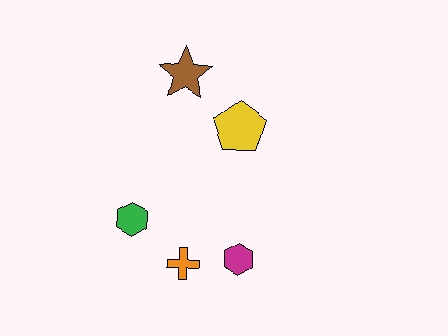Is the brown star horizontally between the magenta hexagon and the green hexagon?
Yes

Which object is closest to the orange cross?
The magenta hexagon is closest to the orange cross.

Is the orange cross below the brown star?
Yes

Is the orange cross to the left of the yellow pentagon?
Yes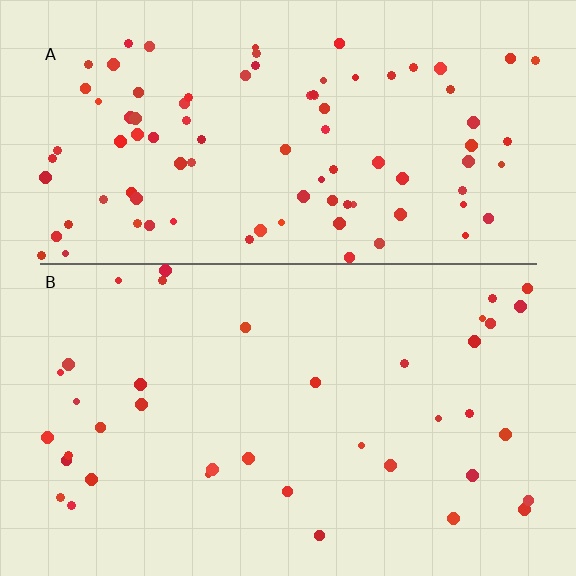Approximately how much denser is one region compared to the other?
Approximately 2.4× — region A over region B.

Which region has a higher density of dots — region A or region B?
A (the top).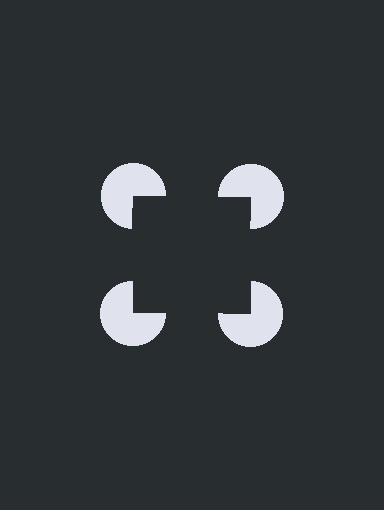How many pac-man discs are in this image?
There are 4 — one at each vertex of the illusory square.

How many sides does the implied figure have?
4 sides.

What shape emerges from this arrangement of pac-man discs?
An illusory square — its edges are inferred from the aligned wedge cuts in the pac-man discs, not physically drawn.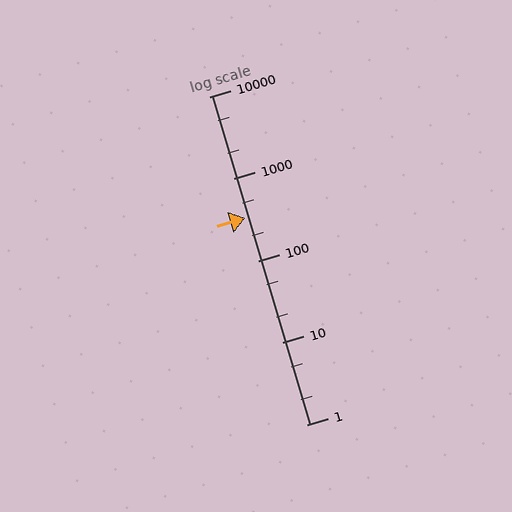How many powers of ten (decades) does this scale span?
The scale spans 4 decades, from 1 to 10000.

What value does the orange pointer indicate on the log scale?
The pointer indicates approximately 330.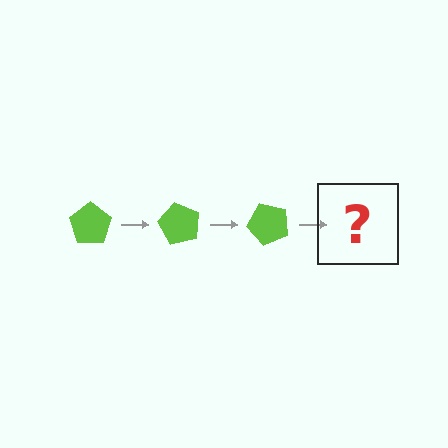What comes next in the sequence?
The next element should be a lime pentagon rotated 180 degrees.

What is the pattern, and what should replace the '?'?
The pattern is that the pentagon rotates 60 degrees each step. The '?' should be a lime pentagon rotated 180 degrees.